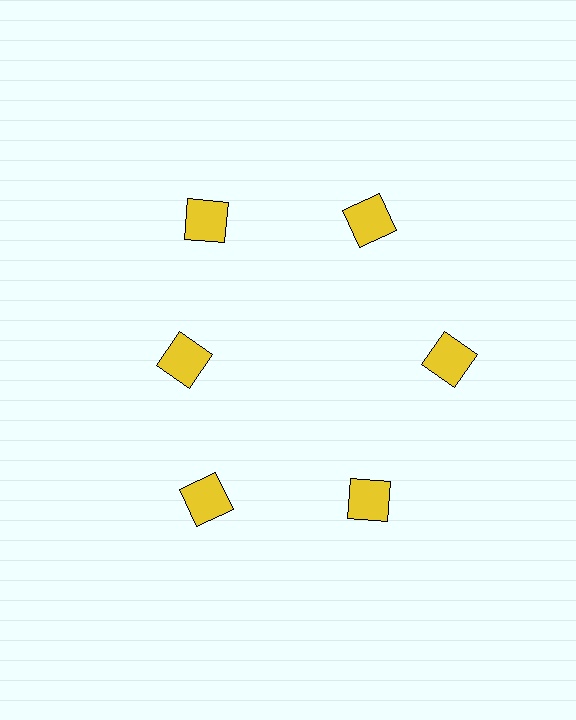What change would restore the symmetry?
The symmetry would be restored by moving it outward, back onto the ring so that all 6 squares sit at equal angles and equal distance from the center.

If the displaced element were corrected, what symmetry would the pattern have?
It would have 6-fold rotational symmetry — the pattern would map onto itself every 60 degrees.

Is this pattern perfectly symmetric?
No. The 6 yellow squares are arranged in a ring, but one element near the 9 o'clock position is pulled inward toward the center, breaking the 6-fold rotational symmetry.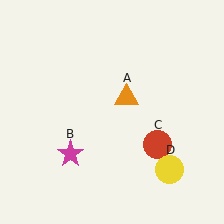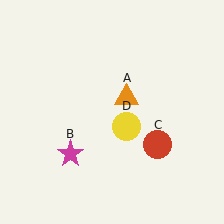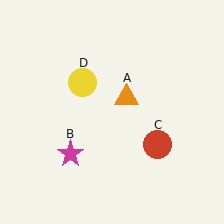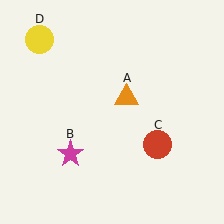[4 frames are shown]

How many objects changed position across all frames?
1 object changed position: yellow circle (object D).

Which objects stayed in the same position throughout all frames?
Orange triangle (object A) and magenta star (object B) and red circle (object C) remained stationary.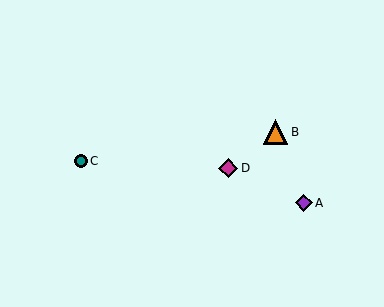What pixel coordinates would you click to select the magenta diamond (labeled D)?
Click at (228, 168) to select the magenta diamond D.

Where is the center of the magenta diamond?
The center of the magenta diamond is at (228, 168).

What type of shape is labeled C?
Shape C is a teal circle.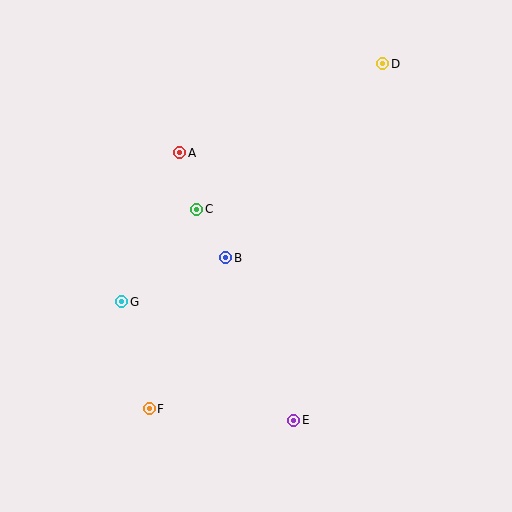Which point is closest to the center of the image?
Point B at (226, 258) is closest to the center.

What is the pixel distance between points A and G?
The distance between A and G is 160 pixels.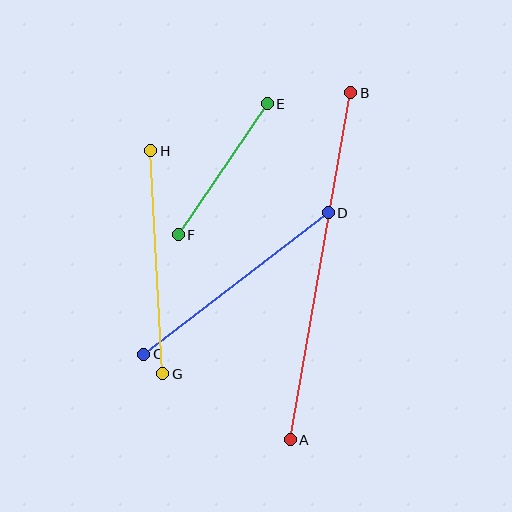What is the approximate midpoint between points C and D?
The midpoint is at approximately (236, 283) pixels.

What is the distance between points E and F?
The distance is approximately 158 pixels.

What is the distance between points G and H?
The distance is approximately 223 pixels.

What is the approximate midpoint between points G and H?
The midpoint is at approximately (157, 262) pixels.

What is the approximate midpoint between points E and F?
The midpoint is at approximately (223, 169) pixels.